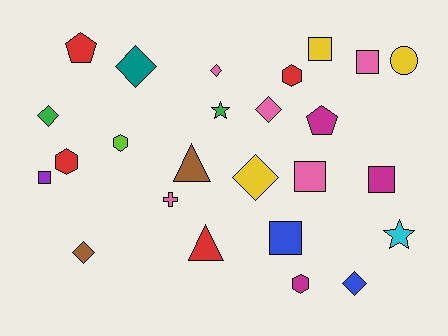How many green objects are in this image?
There are 2 green objects.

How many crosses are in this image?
There is 1 cross.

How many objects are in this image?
There are 25 objects.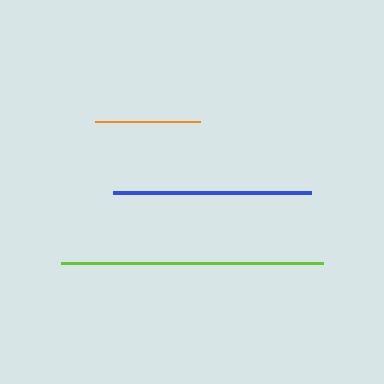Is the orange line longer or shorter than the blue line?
The blue line is longer than the orange line.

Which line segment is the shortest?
The orange line is the shortest at approximately 105 pixels.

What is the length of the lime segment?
The lime segment is approximately 263 pixels long.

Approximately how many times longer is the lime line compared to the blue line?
The lime line is approximately 1.3 times the length of the blue line.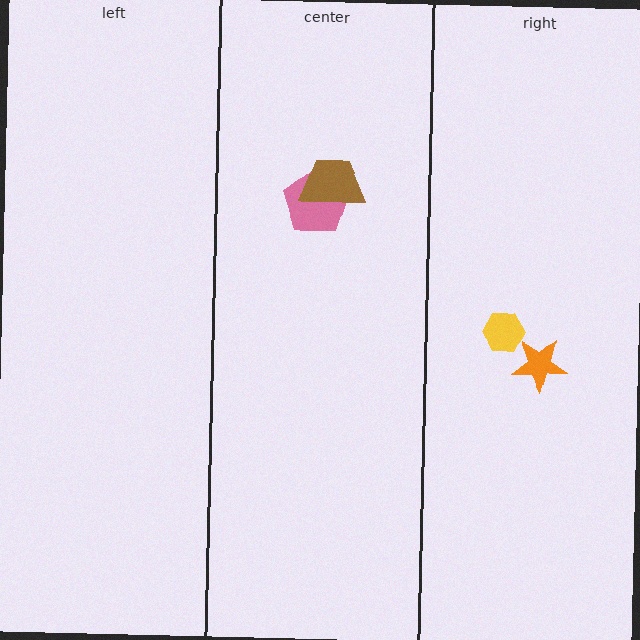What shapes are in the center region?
The pink pentagon, the brown trapezoid.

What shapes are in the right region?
The orange star, the yellow hexagon.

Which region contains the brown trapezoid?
The center region.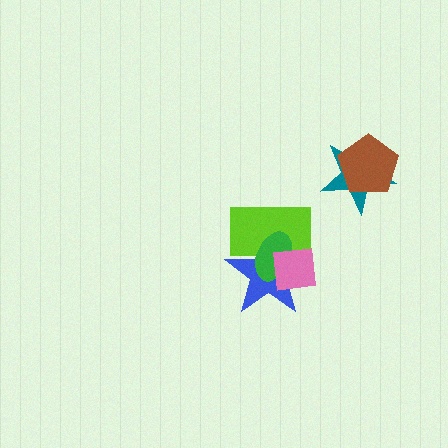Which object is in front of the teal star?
The brown pentagon is in front of the teal star.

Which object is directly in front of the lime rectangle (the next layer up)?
The green ellipse is directly in front of the lime rectangle.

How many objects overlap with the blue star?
3 objects overlap with the blue star.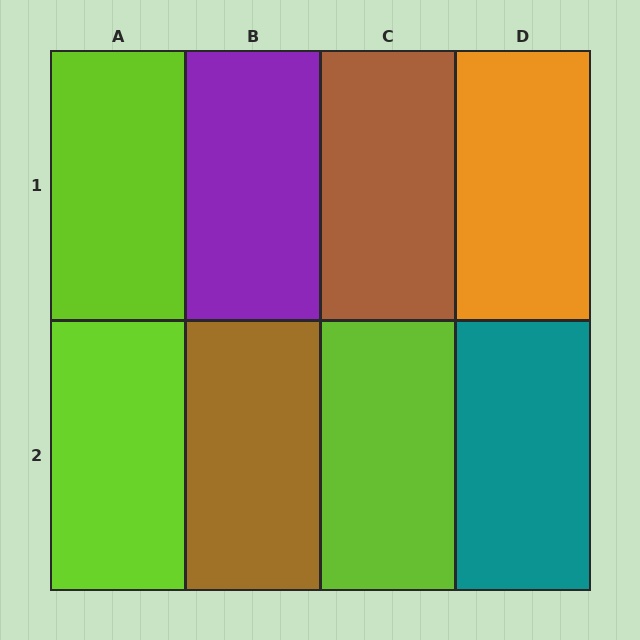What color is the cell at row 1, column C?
Brown.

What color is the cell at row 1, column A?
Lime.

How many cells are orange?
1 cell is orange.